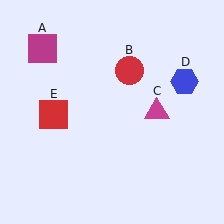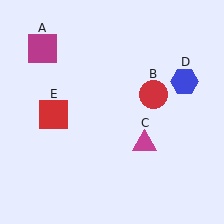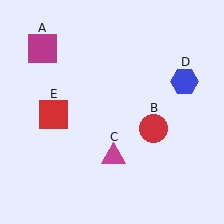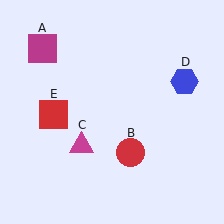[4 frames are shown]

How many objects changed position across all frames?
2 objects changed position: red circle (object B), magenta triangle (object C).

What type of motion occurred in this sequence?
The red circle (object B), magenta triangle (object C) rotated clockwise around the center of the scene.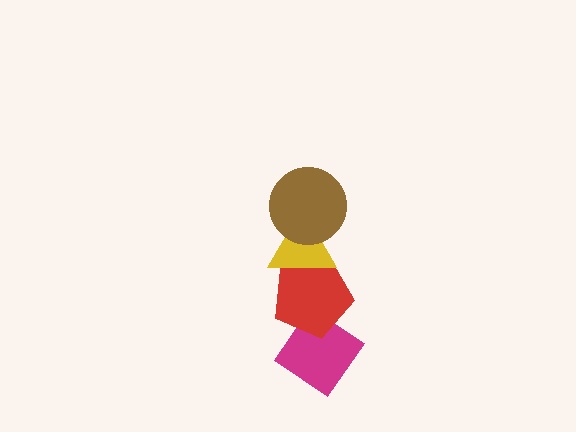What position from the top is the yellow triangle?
The yellow triangle is 2nd from the top.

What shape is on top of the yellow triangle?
The brown circle is on top of the yellow triangle.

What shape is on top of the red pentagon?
The yellow triangle is on top of the red pentagon.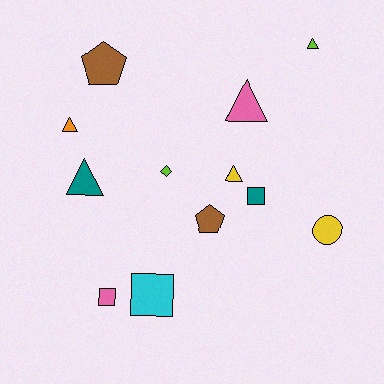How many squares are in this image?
There are 3 squares.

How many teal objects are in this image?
There are 2 teal objects.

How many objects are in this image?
There are 12 objects.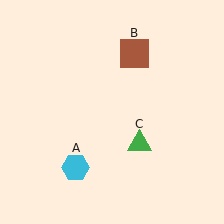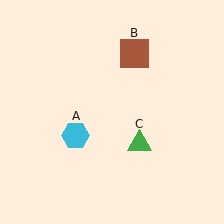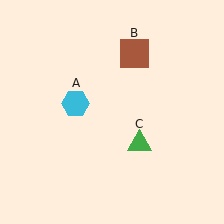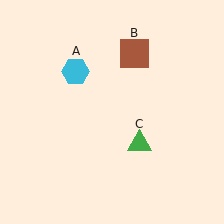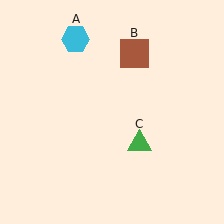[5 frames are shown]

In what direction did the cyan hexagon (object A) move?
The cyan hexagon (object A) moved up.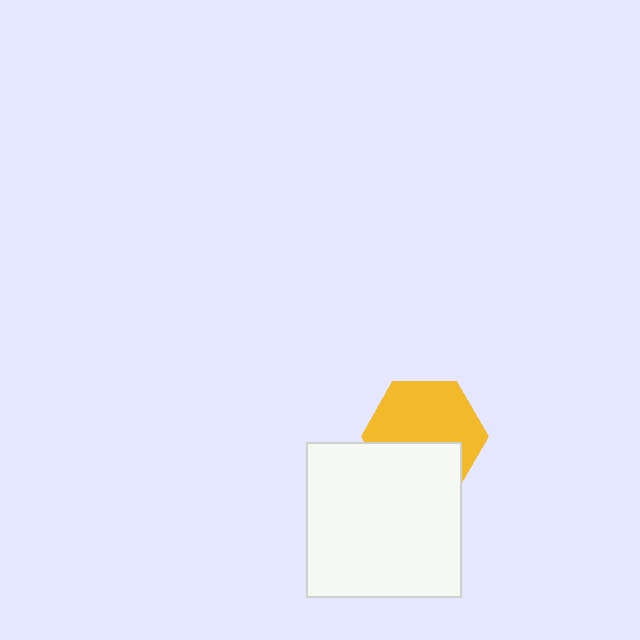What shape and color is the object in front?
The object in front is a white square.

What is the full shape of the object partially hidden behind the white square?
The partially hidden object is a yellow hexagon.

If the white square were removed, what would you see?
You would see the complete yellow hexagon.